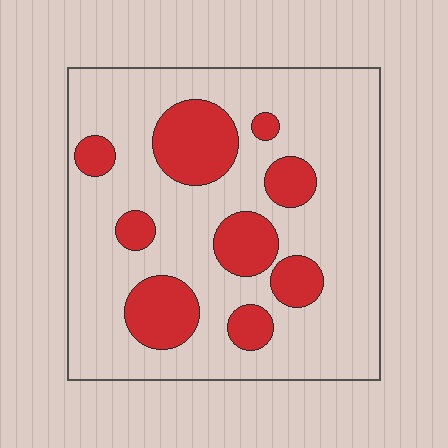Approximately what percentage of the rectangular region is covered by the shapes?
Approximately 25%.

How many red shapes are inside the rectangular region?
9.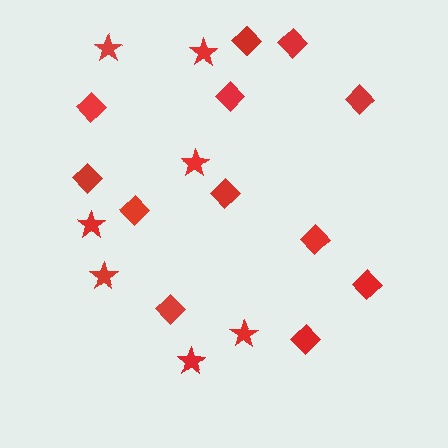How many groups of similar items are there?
There are 2 groups: one group of diamonds (12) and one group of stars (7).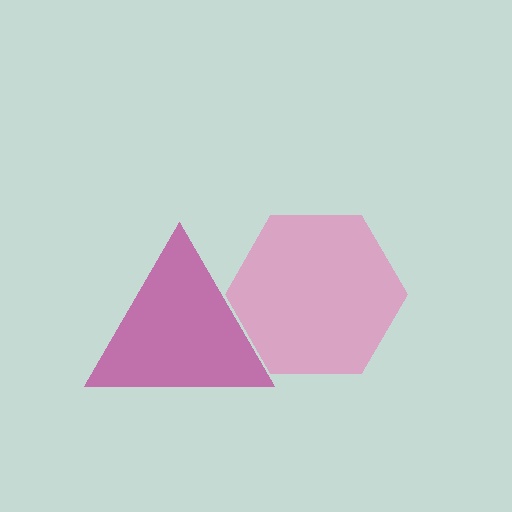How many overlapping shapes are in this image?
There are 2 overlapping shapes in the image.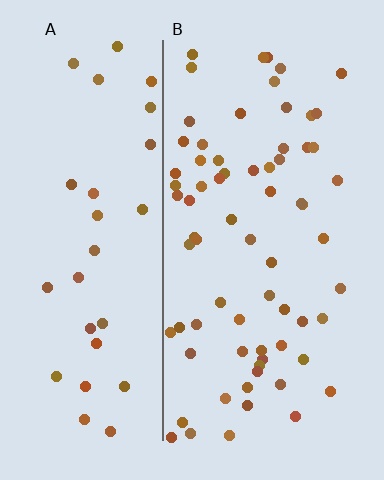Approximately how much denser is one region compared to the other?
Approximately 2.1× — region B over region A.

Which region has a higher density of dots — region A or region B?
B (the right).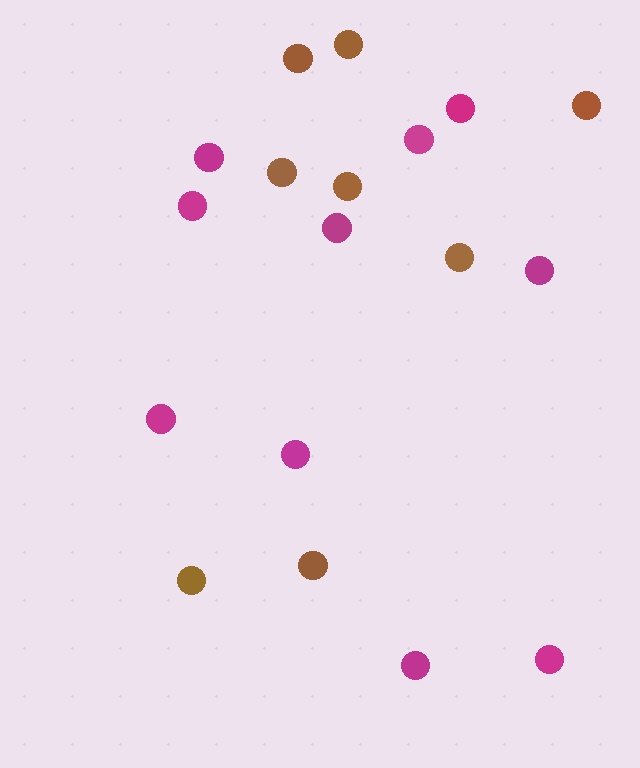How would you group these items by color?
There are 2 groups: one group of magenta circles (10) and one group of brown circles (8).